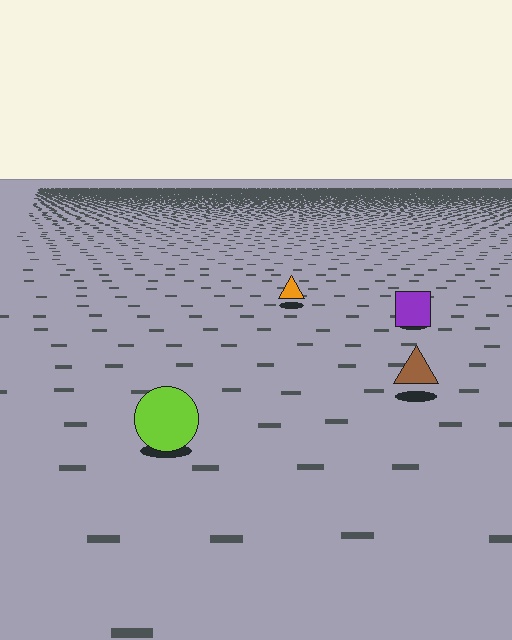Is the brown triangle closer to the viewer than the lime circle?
No. The lime circle is closer — you can tell from the texture gradient: the ground texture is coarser near it.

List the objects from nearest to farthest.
From nearest to farthest: the lime circle, the brown triangle, the purple square, the orange triangle.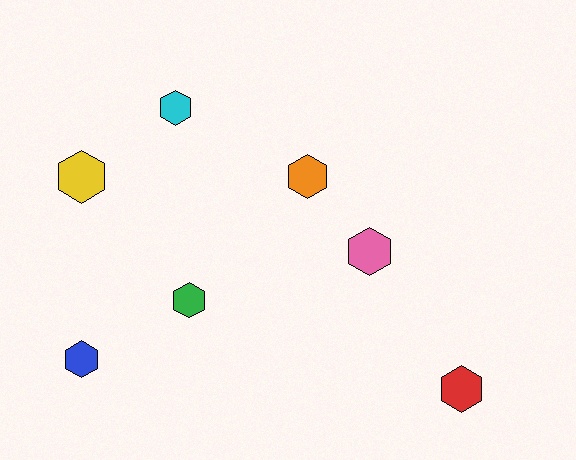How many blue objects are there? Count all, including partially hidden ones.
There is 1 blue object.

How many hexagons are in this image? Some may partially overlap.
There are 7 hexagons.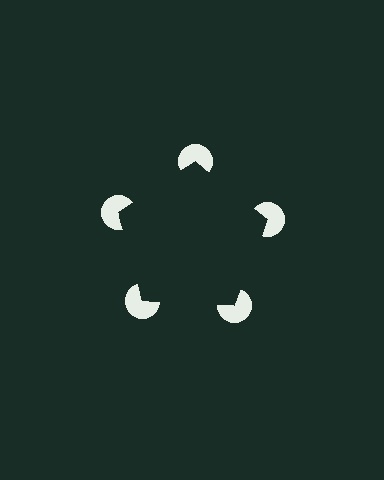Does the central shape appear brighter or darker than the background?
It typically appears slightly darker than the background, even though no actual brightness change is drawn.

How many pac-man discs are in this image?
There are 5 — one at each vertex of the illusory pentagon.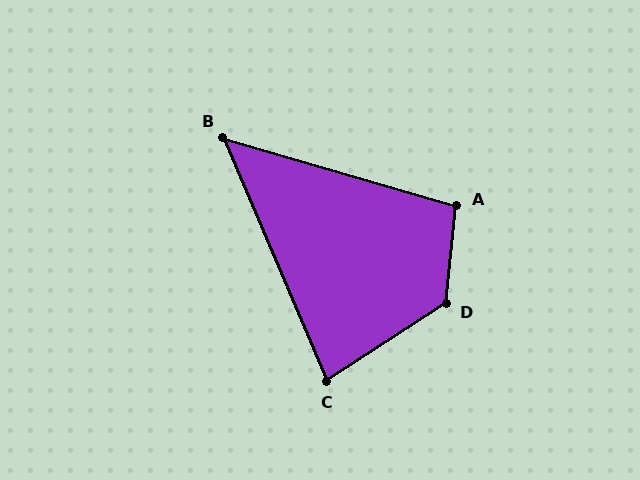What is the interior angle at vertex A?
Approximately 100 degrees (obtuse).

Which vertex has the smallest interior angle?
B, at approximately 51 degrees.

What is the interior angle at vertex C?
Approximately 80 degrees (acute).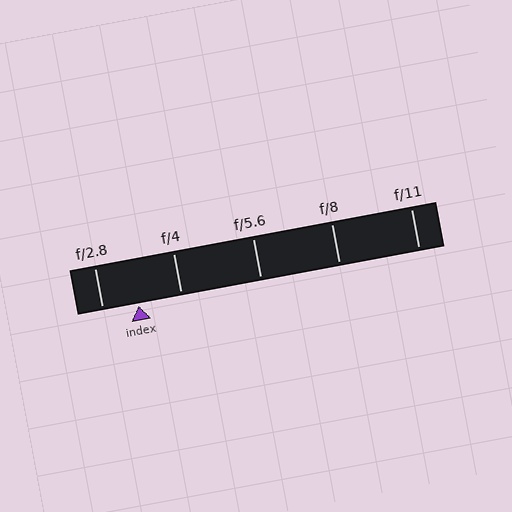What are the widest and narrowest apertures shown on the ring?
The widest aperture shown is f/2.8 and the narrowest is f/11.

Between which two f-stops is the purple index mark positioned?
The index mark is between f/2.8 and f/4.